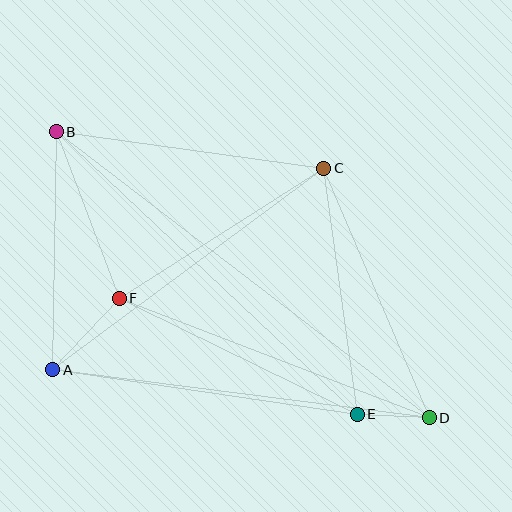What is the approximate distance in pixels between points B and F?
The distance between B and F is approximately 178 pixels.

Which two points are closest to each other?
Points D and E are closest to each other.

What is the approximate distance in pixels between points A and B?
The distance between A and B is approximately 238 pixels.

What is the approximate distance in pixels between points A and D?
The distance between A and D is approximately 379 pixels.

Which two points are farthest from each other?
Points B and D are farthest from each other.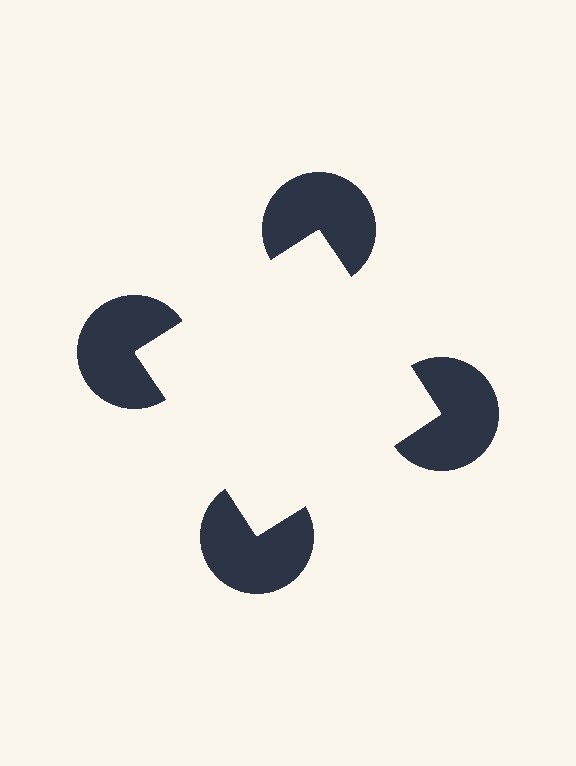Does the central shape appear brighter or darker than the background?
It typically appears slightly brighter than the background, even though no actual brightness change is drawn.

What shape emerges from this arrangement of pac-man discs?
An illusory square — its edges are inferred from the aligned wedge cuts in the pac-man discs, not physically drawn.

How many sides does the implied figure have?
4 sides.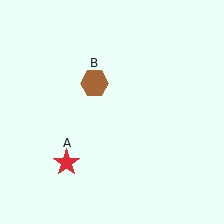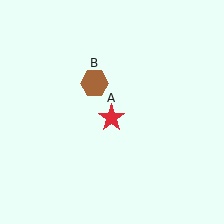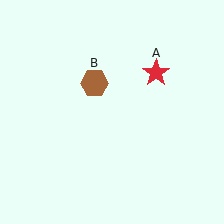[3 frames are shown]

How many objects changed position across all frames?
1 object changed position: red star (object A).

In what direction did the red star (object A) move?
The red star (object A) moved up and to the right.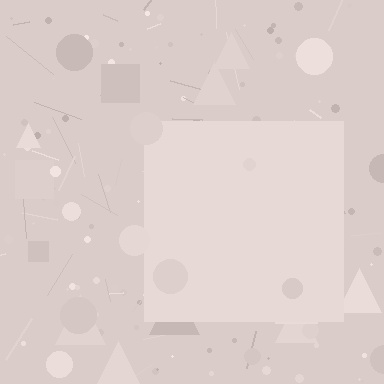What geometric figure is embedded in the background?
A square is embedded in the background.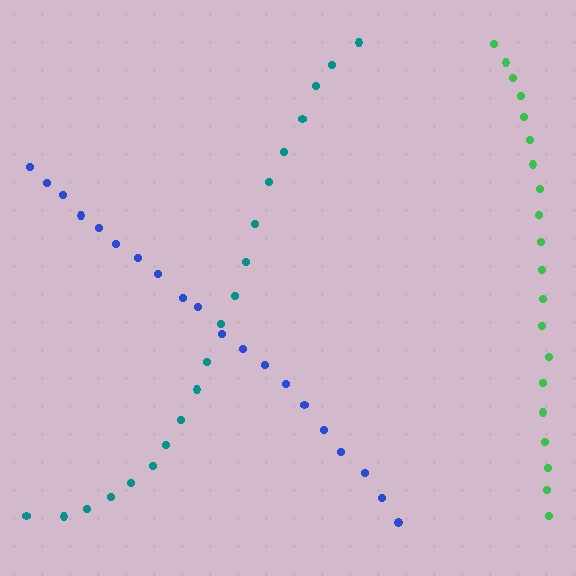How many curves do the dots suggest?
There are 3 distinct paths.